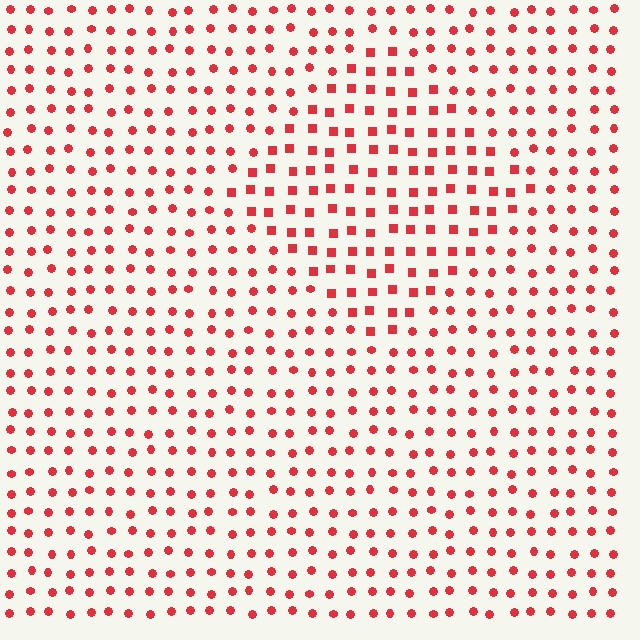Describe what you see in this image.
The image is filled with small red elements arranged in a uniform grid. A diamond-shaped region contains squares, while the surrounding area contains circles. The boundary is defined purely by the change in element shape.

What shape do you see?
I see a diamond.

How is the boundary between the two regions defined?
The boundary is defined by a change in element shape: squares inside vs. circles outside. All elements share the same color and spacing.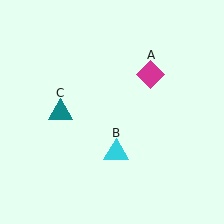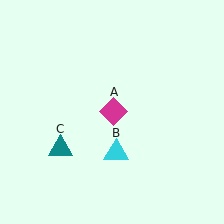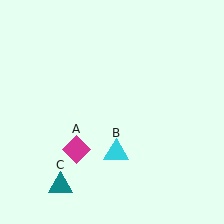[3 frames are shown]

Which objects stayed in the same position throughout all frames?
Cyan triangle (object B) remained stationary.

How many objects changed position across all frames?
2 objects changed position: magenta diamond (object A), teal triangle (object C).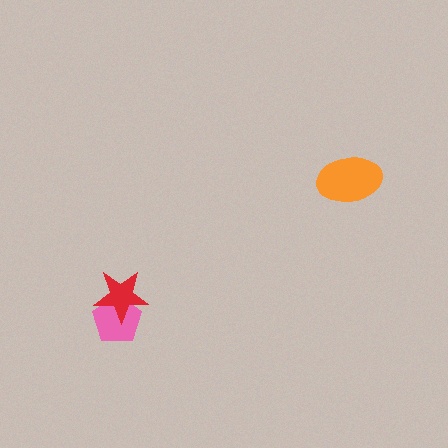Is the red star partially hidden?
No, no other shape covers it.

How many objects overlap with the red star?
1 object overlaps with the red star.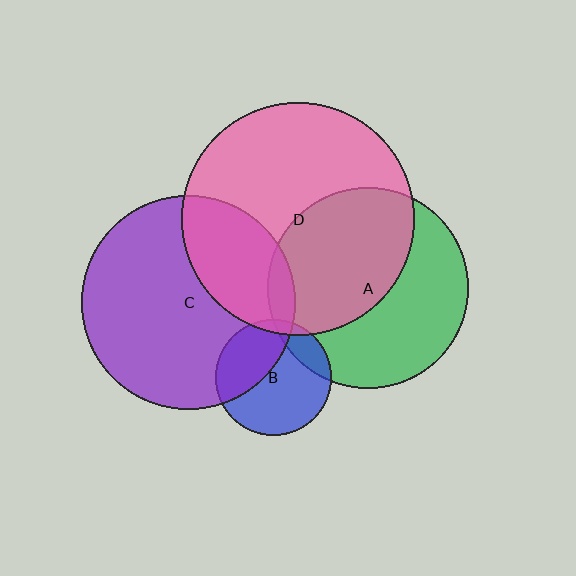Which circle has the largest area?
Circle D (pink).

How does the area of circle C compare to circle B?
Approximately 3.4 times.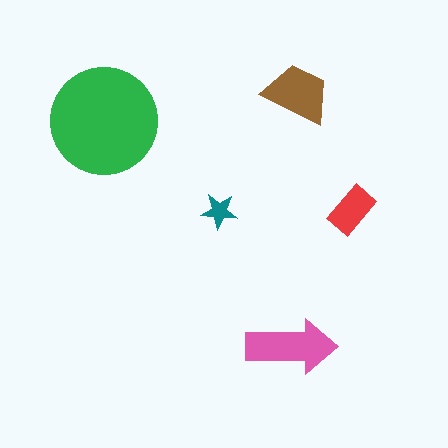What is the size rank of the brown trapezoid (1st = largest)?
3rd.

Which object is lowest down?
The pink arrow is bottommost.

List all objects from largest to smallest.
The green circle, the pink arrow, the brown trapezoid, the red rectangle, the teal star.